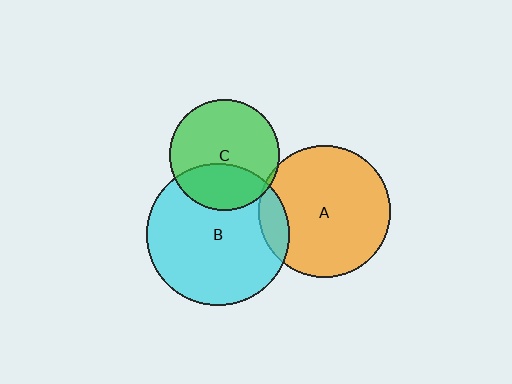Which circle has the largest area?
Circle B (cyan).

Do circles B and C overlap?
Yes.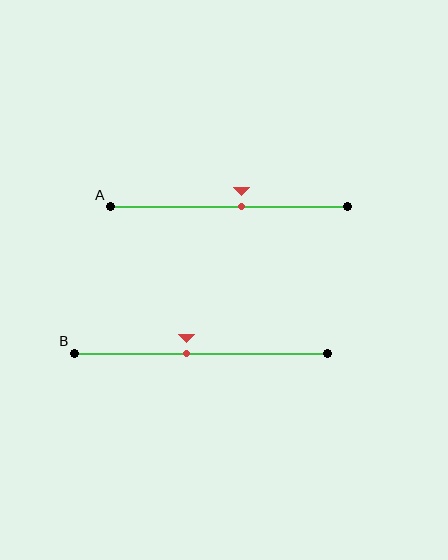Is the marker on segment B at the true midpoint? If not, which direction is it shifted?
No, the marker on segment B is shifted to the left by about 6% of the segment length.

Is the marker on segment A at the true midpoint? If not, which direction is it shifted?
No, the marker on segment A is shifted to the right by about 5% of the segment length.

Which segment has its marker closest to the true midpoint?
Segment A has its marker closest to the true midpoint.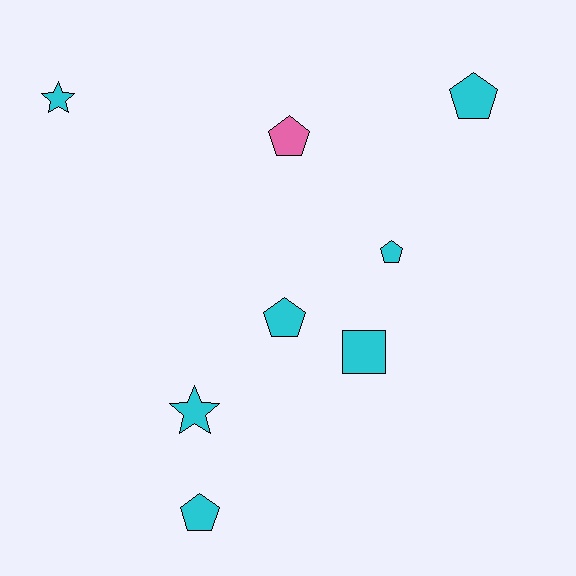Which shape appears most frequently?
Pentagon, with 5 objects.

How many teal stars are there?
There are no teal stars.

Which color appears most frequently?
Cyan, with 7 objects.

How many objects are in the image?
There are 8 objects.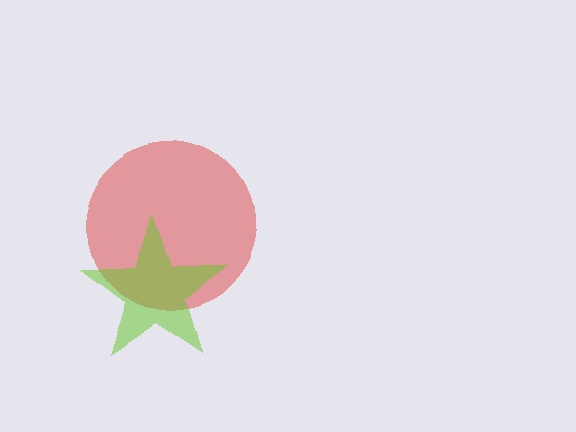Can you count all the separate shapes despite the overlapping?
Yes, there are 2 separate shapes.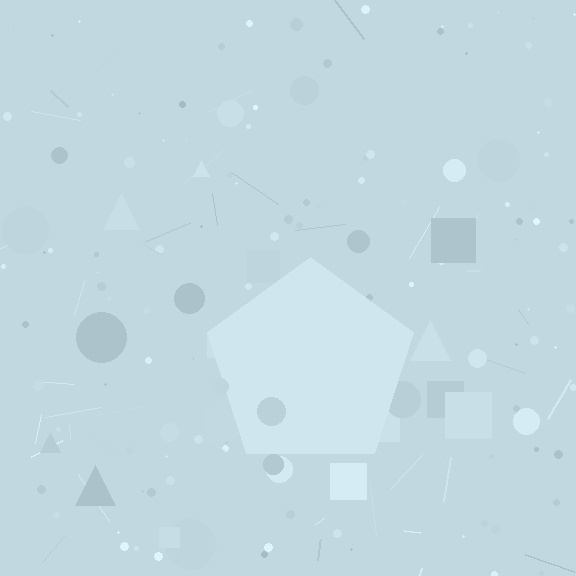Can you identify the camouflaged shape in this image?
The camouflaged shape is a pentagon.